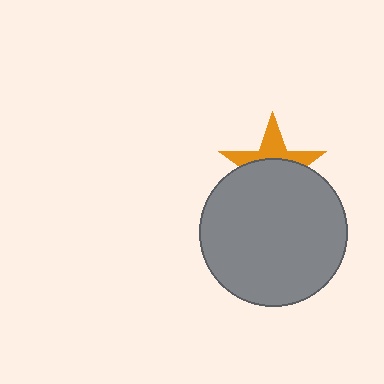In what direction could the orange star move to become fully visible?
The orange star could move up. That would shift it out from behind the gray circle entirely.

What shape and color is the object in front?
The object in front is a gray circle.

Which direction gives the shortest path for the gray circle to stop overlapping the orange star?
Moving down gives the shortest separation.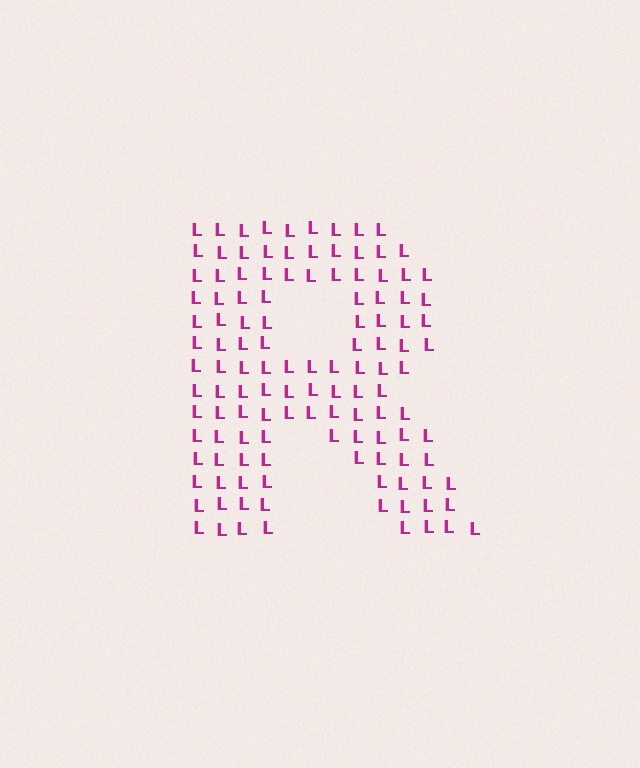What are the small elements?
The small elements are letter L's.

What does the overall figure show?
The overall figure shows the letter R.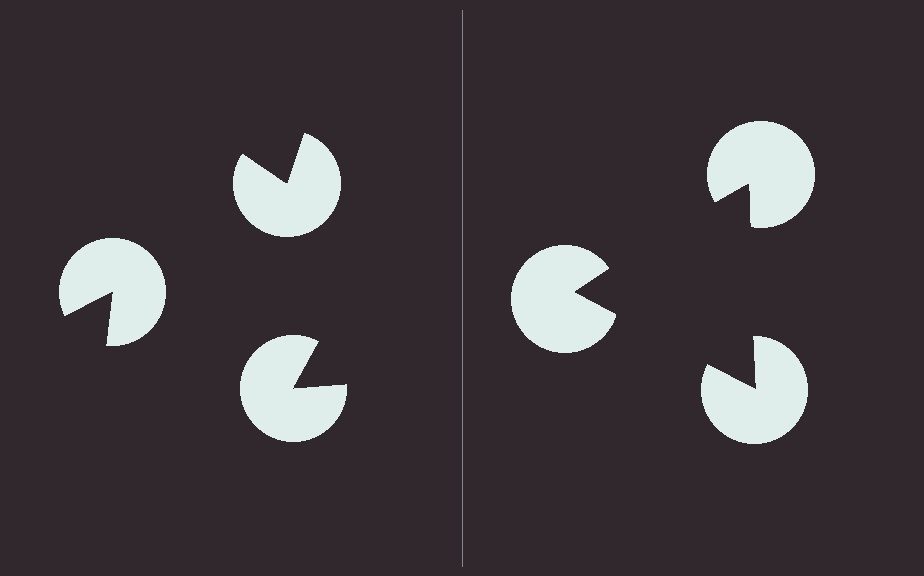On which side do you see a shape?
An illusory triangle appears on the right side. On the left side the wedge cuts are rotated, so no coherent shape forms.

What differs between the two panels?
The pac-man discs are positioned identically on both sides; only the wedge orientations differ. On the right they align to a triangle; on the left they are misaligned.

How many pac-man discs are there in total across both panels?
6 — 3 on each side.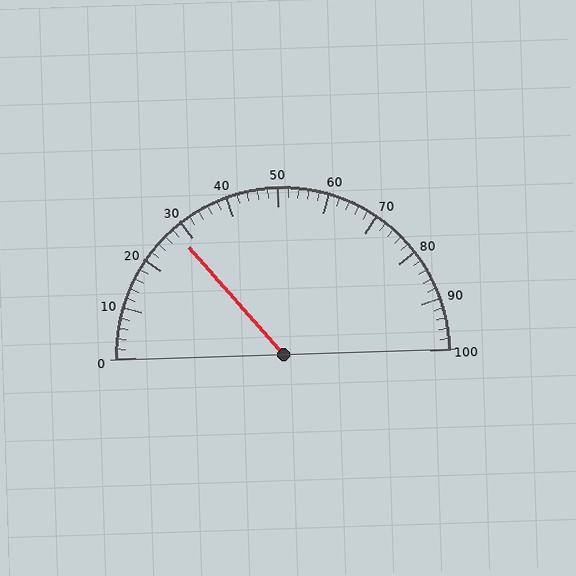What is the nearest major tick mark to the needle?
The nearest major tick mark is 30.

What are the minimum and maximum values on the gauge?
The gauge ranges from 0 to 100.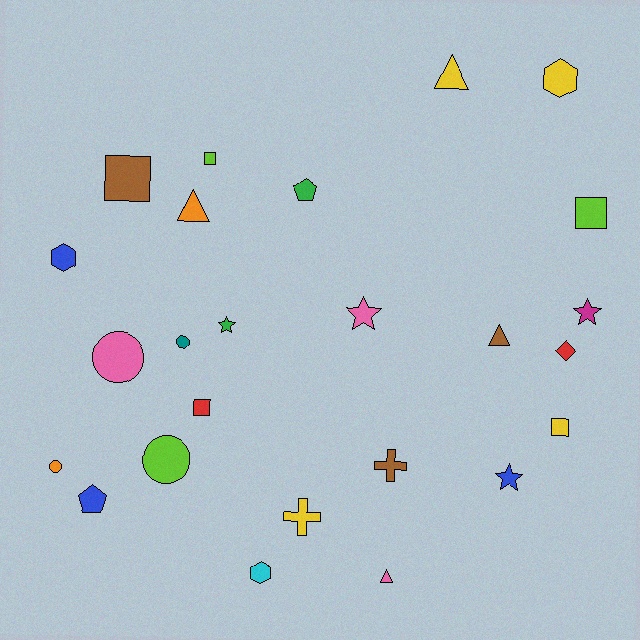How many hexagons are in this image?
There are 3 hexagons.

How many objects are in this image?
There are 25 objects.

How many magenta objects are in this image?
There is 1 magenta object.